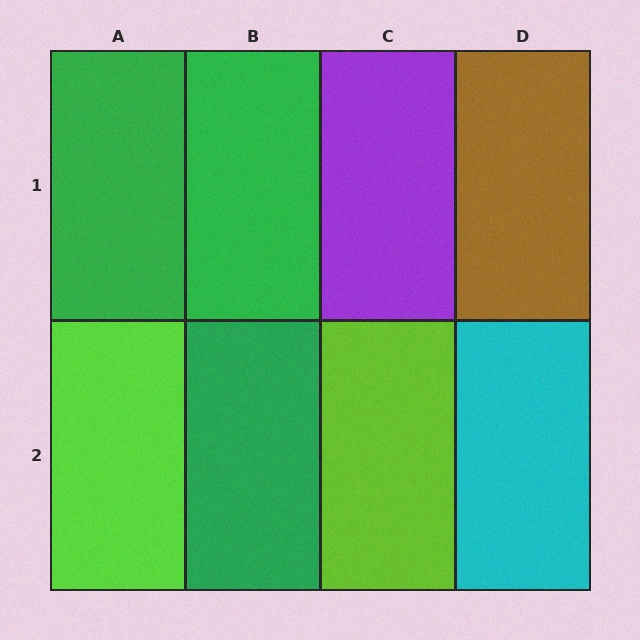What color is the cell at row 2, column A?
Lime.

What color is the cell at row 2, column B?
Green.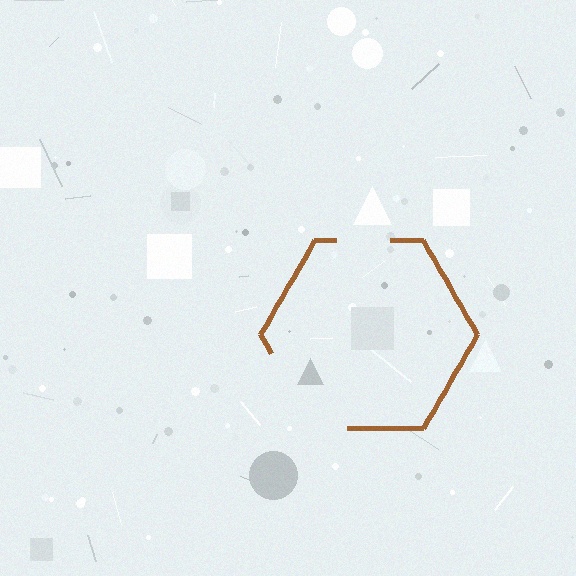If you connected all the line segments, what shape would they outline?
They would outline a hexagon.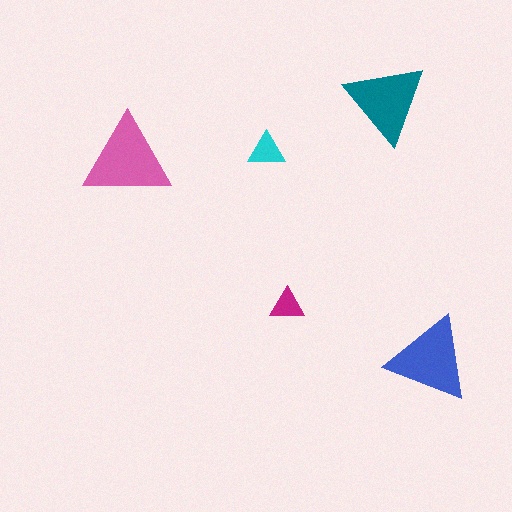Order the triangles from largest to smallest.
the pink one, the blue one, the teal one, the cyan one, the magenta one.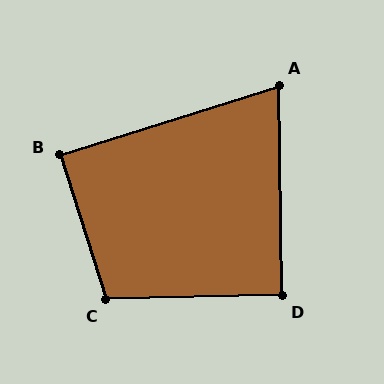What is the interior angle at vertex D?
Approximately 90 degrees (approximately right).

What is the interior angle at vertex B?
Approximately 90 degrees (approximately right).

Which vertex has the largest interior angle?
C, at approximately 107 degrees.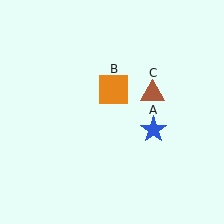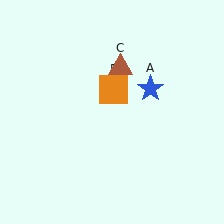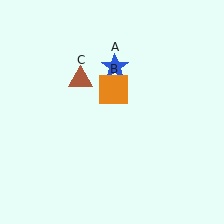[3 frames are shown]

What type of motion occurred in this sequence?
The blue star (object A), brown triangle (object C) rotated counterclockwise around the center of the scene.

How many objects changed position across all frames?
2 objects changed position: blue star (object A), brown triangle (object C).